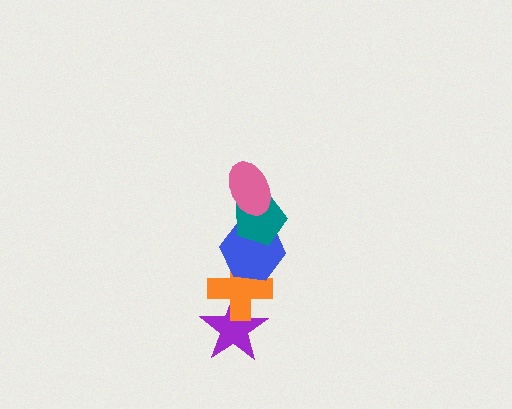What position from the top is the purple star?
The purple star is 5th from the top.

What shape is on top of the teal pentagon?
The pink ellipse is on top of the teal pentagon.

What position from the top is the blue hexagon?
The blue hexagon is 3rd from the top.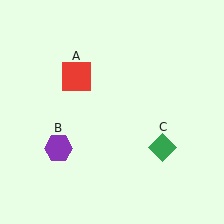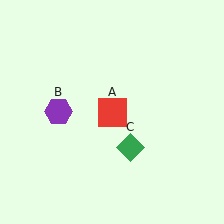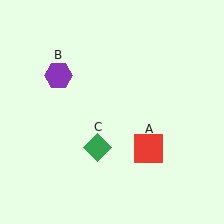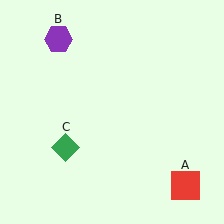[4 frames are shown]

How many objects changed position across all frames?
3 objects changed position: red square (object A), purple hexagon (object B), green diamond (object C).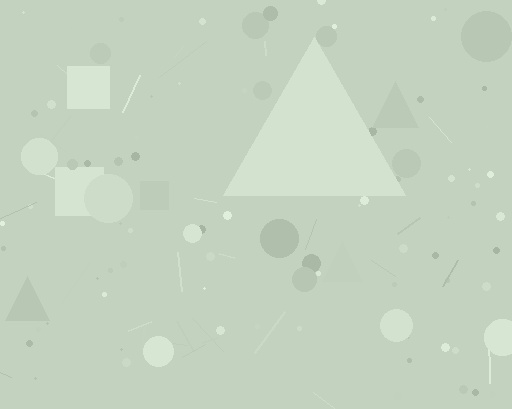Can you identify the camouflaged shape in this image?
The camouflaged shape is a triangle.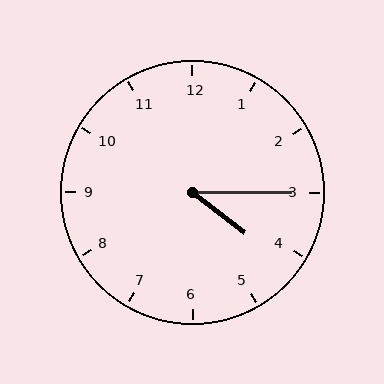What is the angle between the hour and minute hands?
Approximately 38 degrees.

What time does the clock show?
4:15.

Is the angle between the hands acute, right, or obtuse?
It is acute.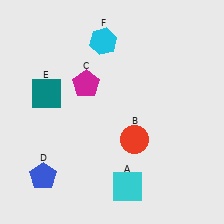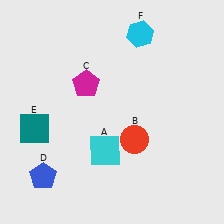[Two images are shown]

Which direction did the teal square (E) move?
The teal square (E) moved down.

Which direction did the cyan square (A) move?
The cyan square (A) moved up.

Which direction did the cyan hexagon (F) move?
The cyan hexagon (F) moved right.